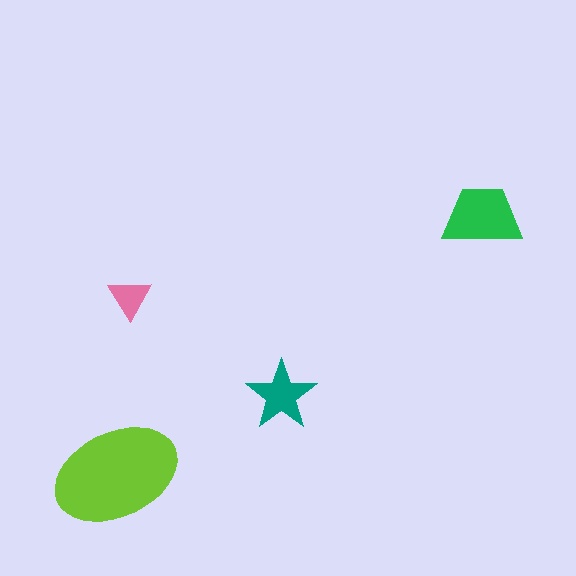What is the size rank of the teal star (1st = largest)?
3rd.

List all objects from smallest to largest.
The pink triangle, the teal star, the green trapezoid, the lime ellipse.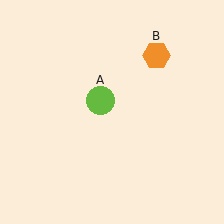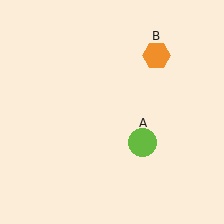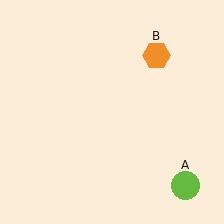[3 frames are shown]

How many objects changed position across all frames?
1 object changed position: lime circle (object A).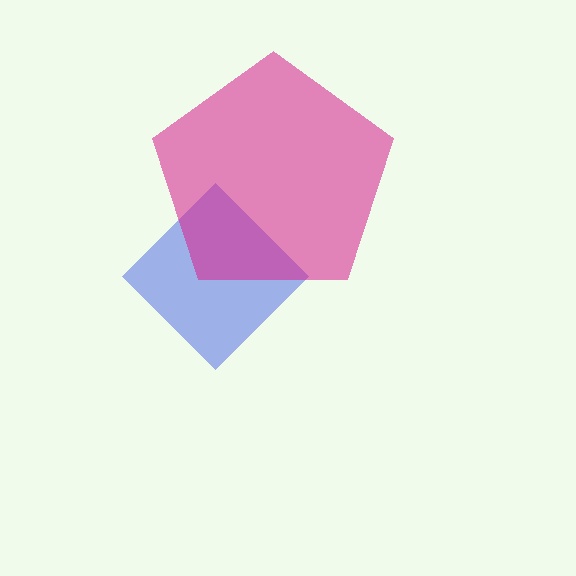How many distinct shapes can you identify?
There are 2 distinct shapes: a blue diamond, a magenta pentagon.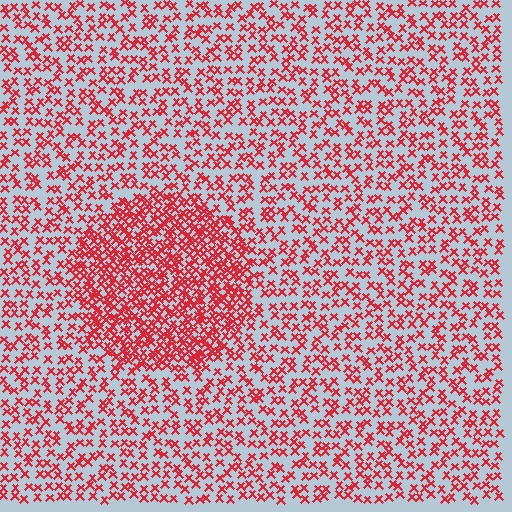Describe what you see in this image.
The image contains small red elements arranged at two different densities. A circle-shaped region is visible where the elements are more densely packed than the surrounding area.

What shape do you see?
I see a circle.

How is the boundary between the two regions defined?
The boundary is defined by a change in element density (approximately 2.1x ratio). All elements are the same color, size, and shape.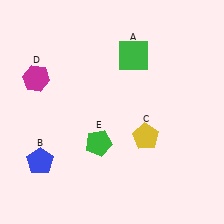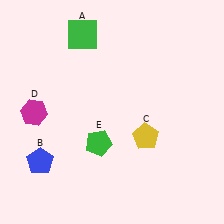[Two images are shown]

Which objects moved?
The objects that moved are: the green square (A), the magenta hexagon (D).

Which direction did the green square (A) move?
The green square (A) moved left.